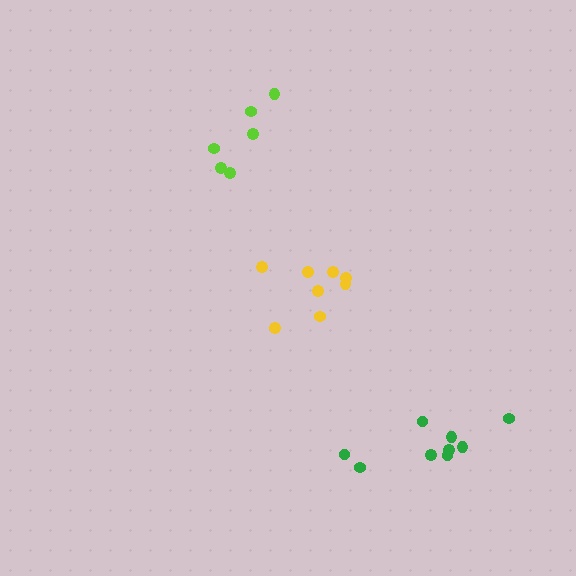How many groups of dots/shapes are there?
There are 3 groups.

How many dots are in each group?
Group 1: 6 dots, Group 2: 9 dots, Group 3: 8 dots (23 total).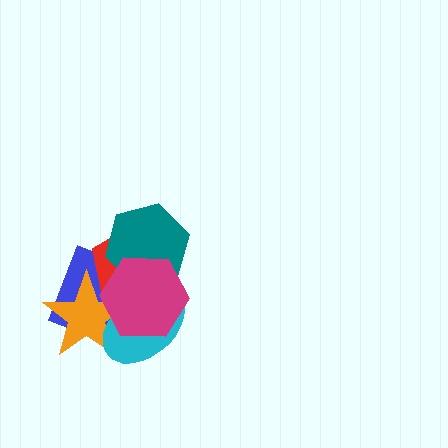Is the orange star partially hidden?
Yes, it is partially covered by another shape.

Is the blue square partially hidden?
Yes, it is partially covered by another shape.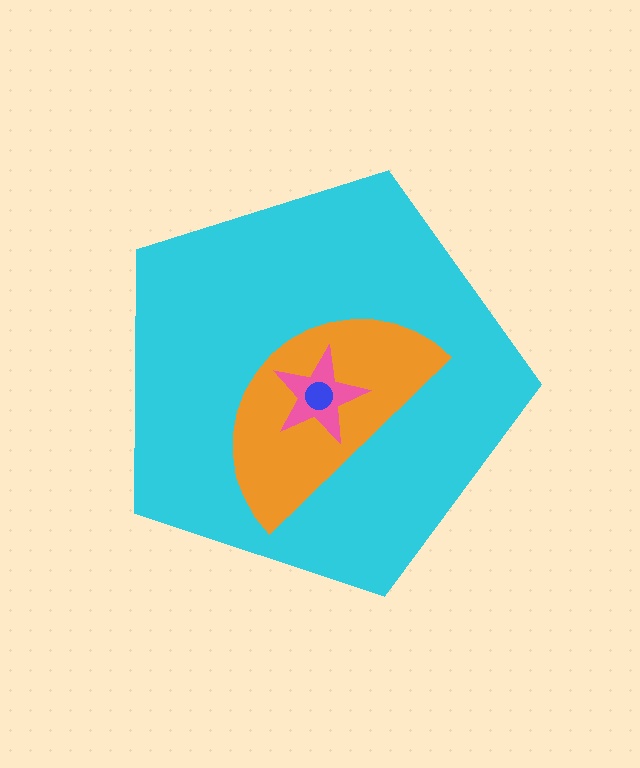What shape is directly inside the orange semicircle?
The pink star.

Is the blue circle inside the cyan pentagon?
Yes.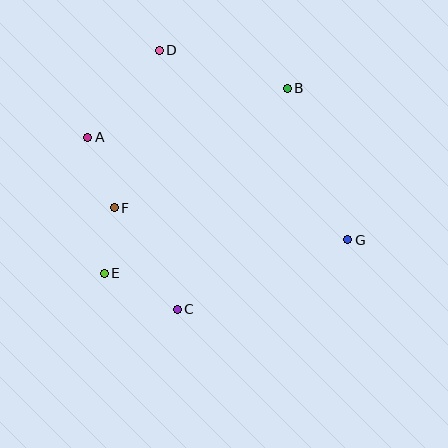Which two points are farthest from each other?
Points A and G are farthest from each other.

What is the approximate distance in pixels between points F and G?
The distance between F and G is approximately 235 pixels.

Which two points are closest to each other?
Points E and F are closest to each other.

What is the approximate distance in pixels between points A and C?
The distance between A and C is approximately 194 pixels.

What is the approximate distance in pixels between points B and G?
The distance between B and G is approximately 163 pixels.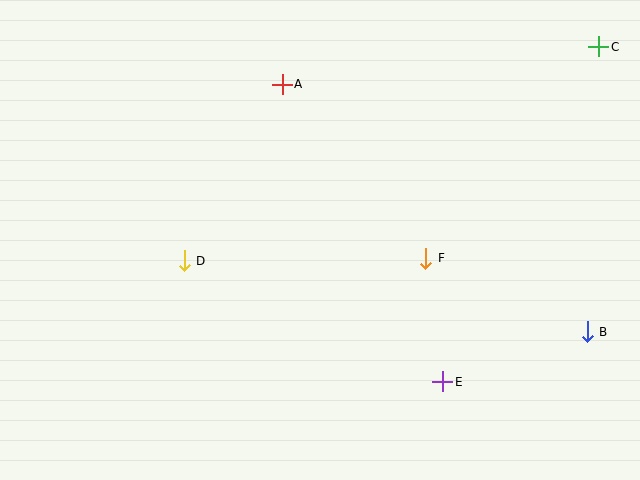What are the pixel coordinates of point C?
Point C is at (598, 47).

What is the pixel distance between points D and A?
The distance between D and A is 202 pixels.